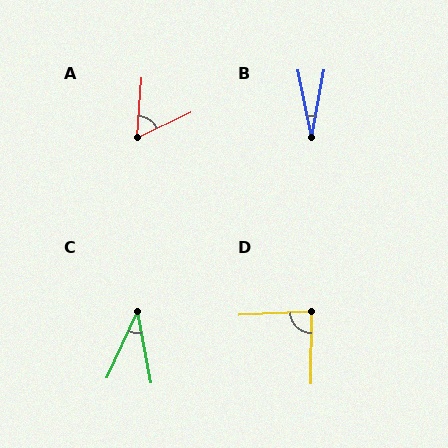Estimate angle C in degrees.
Approximately 35 degrees.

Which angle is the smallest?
B, at approximately 22 degrees.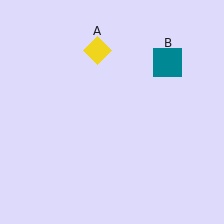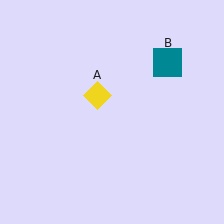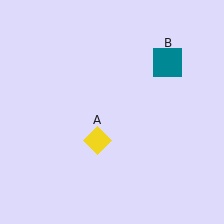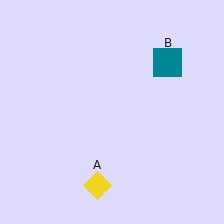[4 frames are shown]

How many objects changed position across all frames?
1 object changed position: yellow diamond (object A).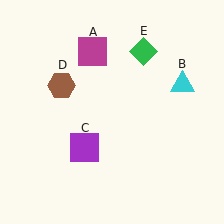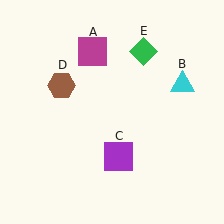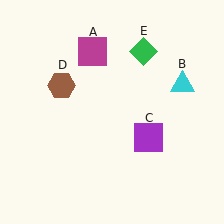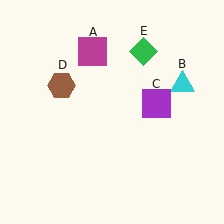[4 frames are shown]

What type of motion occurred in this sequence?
The purple square (object C) rotated counterclockwise around the center of the scene.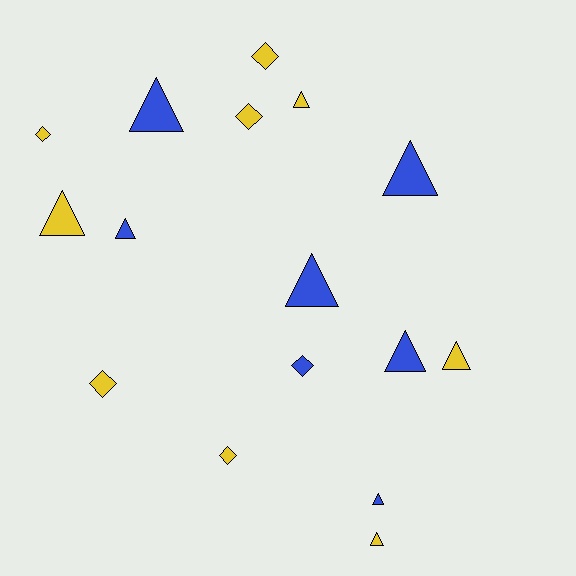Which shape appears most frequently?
Triangle, with 10 objects.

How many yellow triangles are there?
There are 4 yellow triangles.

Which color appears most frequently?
Yellow, with 9 objects.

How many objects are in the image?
There are 16 objects.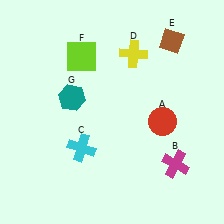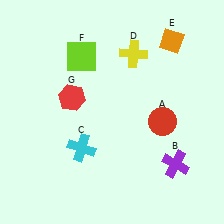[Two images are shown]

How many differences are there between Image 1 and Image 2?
There are 3 differences between the two images.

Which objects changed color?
B changed from magenta to purple. E changed from brown to orange. G changed from teal to red.